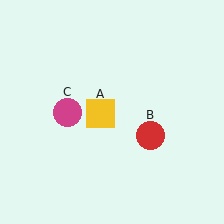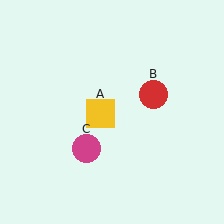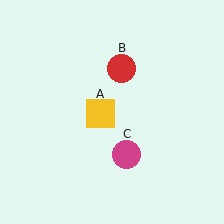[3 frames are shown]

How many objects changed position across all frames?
2 objects changed position: red circle (object B), magenta circle (object C).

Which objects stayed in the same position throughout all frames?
Yellow square (object A) remained stationary.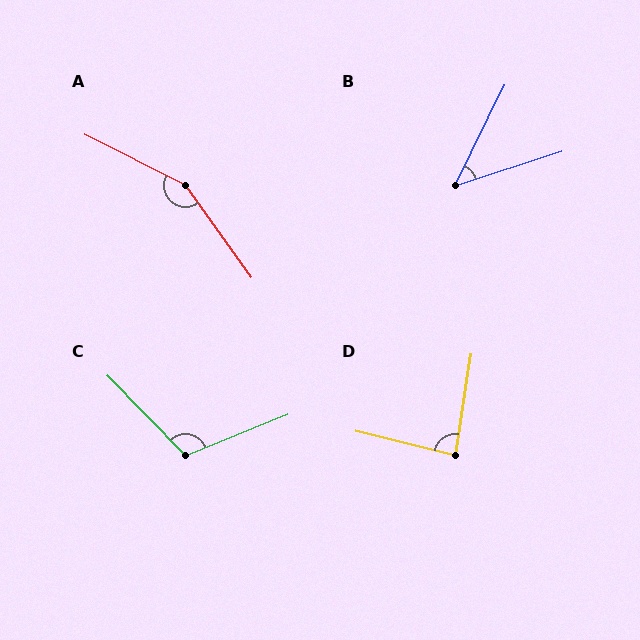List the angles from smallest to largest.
B (46°), D (85°), C (112°), A (153°).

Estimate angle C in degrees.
Approximately 112 degrees.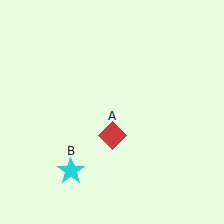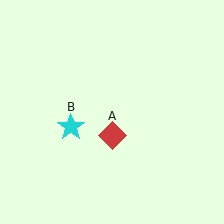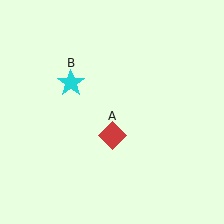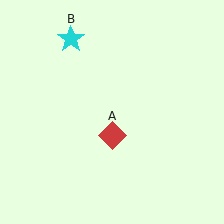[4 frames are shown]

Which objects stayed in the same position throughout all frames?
Red diamond (object A) remained stationary.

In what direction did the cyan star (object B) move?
The cyan star (object B) moved up.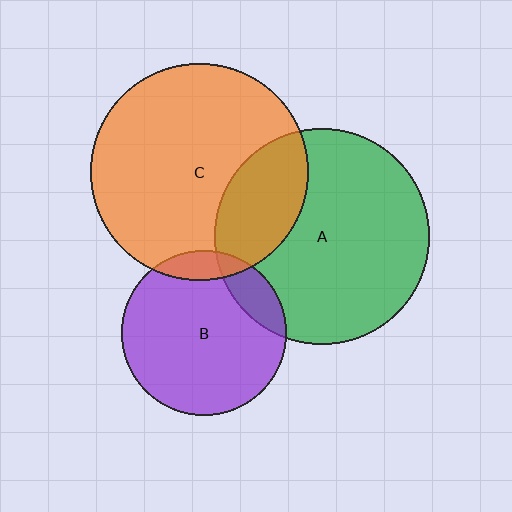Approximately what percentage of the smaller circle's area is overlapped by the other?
Approximately 15%.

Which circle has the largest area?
Circle C (orange).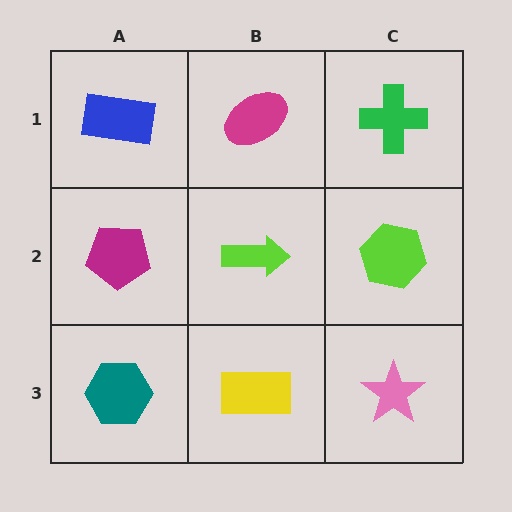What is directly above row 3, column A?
A magenta pentagon.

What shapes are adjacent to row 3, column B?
A lime arrow (row 2, column B), a teal hexagon (row 3, column A), a pink star (row 3, column C).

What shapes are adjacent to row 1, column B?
A lime arrow (row 2, column B), a blue rectangle (row 1, column A), a green cross (row 1, column C).